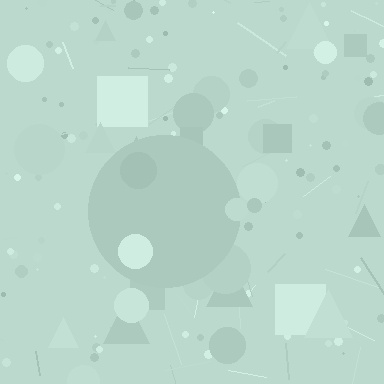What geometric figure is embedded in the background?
A circle is embedded in the background.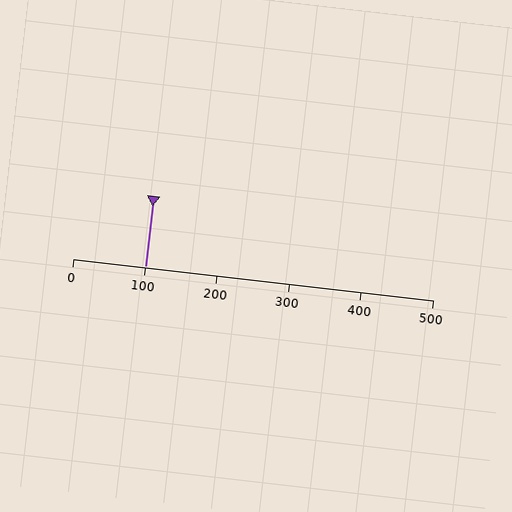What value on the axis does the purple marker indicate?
The marker indicates approximately 100.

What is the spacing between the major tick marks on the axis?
The major ticks are spaced 100 apart.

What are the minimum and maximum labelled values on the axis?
The axis runs from 0 to 500.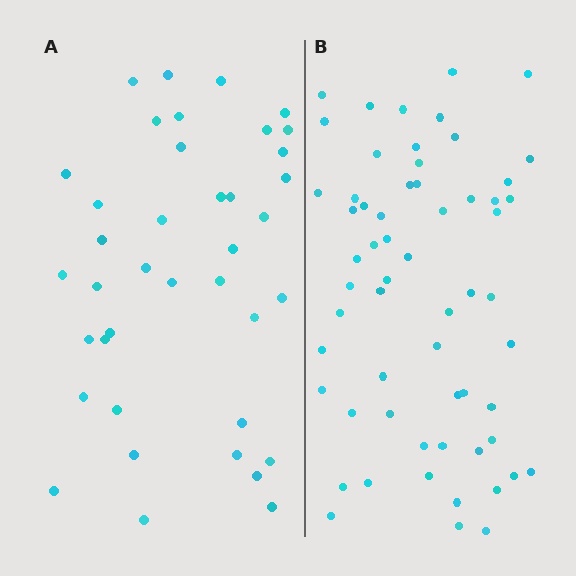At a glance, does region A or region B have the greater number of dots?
Region B (the right region) has more dots.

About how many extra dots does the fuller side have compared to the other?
Region B has approximately 20 more dots than region A.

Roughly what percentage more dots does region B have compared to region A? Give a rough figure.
About 55% more.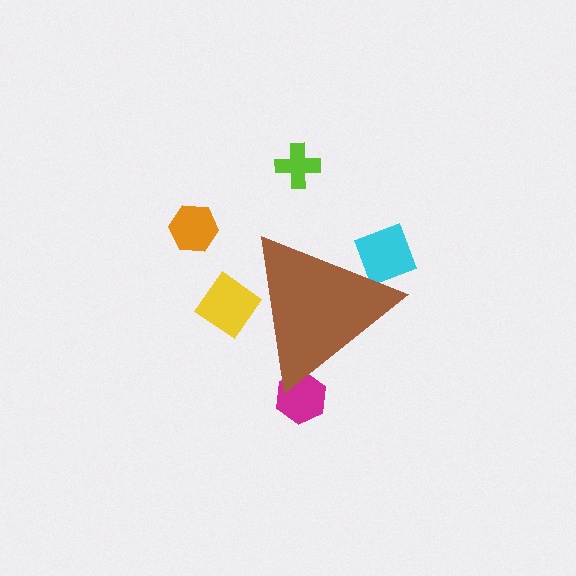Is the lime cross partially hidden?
No, the lime cross is fully visible.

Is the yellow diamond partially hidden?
Yes, the yellow diamond is partially hidden behind the brown triangle.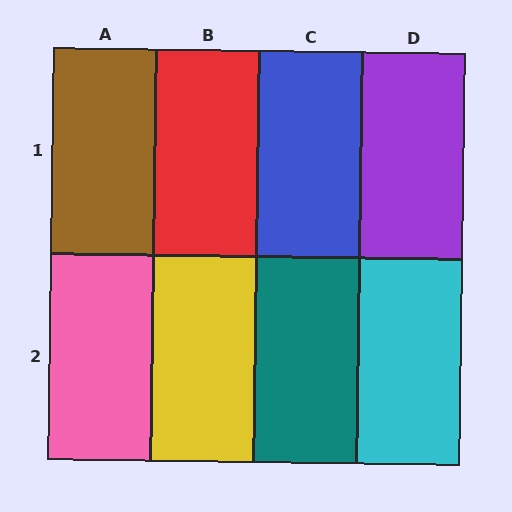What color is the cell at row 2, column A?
Pink.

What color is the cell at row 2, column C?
Teal.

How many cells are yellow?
1 cell is yellow.